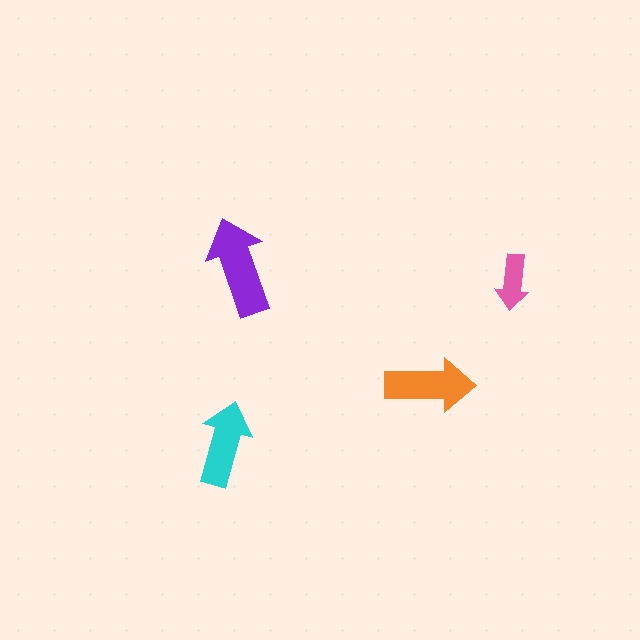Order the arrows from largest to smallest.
the purple one, the orange one, the cyan one, the pink one.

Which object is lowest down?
The cyan arrow is bottommost.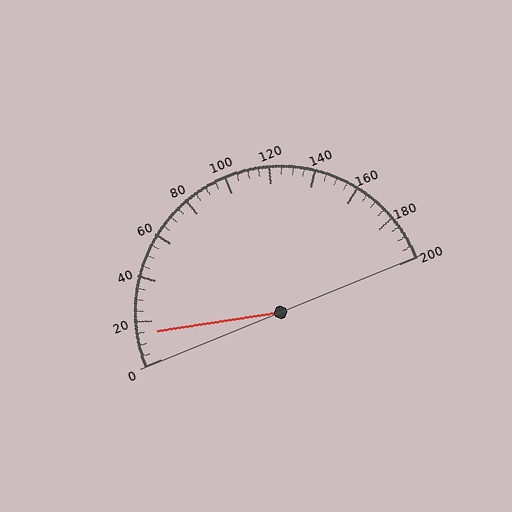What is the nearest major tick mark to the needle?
The nearest major tick mark is 20.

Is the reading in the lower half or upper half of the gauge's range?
The reading is in the lower half of the range (0 to 200).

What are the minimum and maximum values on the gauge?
The gauge ranges from 0 to 200.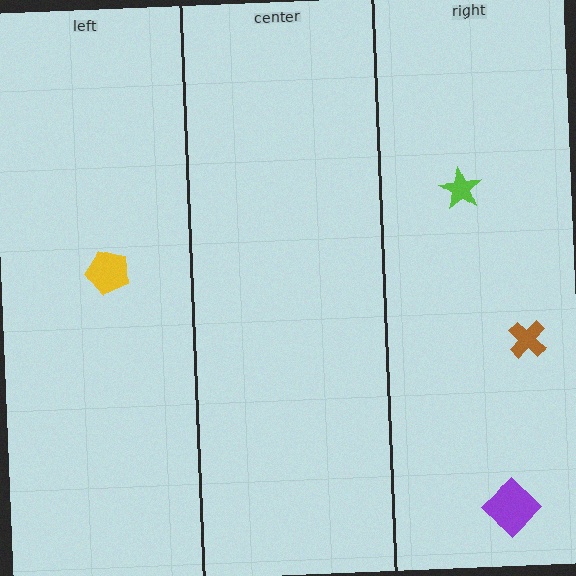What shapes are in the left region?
The yellow pentagon.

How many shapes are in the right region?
3.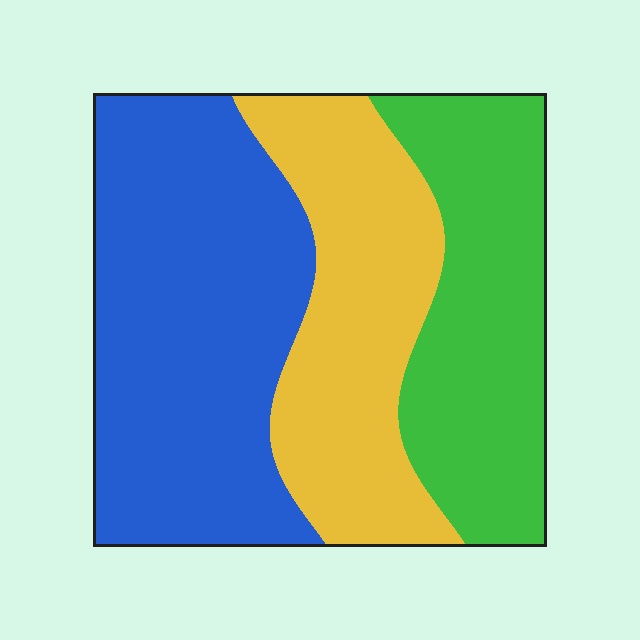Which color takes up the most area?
Blue, at roughly 45%.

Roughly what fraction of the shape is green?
Green takes up about one quarter (1/4) of the shape.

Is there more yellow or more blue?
Blue.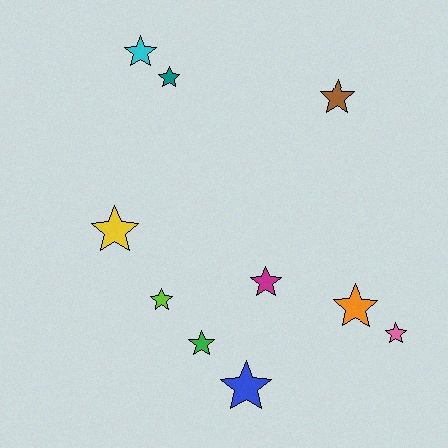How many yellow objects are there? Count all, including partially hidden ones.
There is 1 yellow object.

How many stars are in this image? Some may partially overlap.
There are 10 stars.